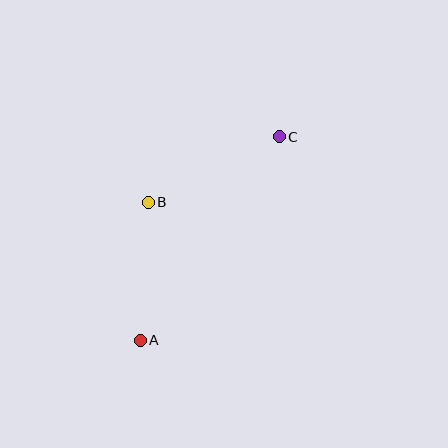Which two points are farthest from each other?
Points A and C are farthest from each other.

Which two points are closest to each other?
Points A and B are closest to each other.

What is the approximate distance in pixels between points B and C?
The distance between B and C is approximately 147 pixels.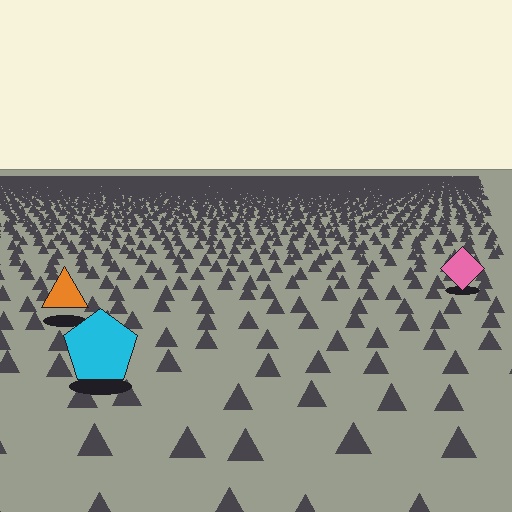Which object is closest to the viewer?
The cyan pentagon is closest. The texture marks near it are larger and more spread out.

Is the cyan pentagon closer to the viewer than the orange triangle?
Yes. The cyan pentagon is closer — you can tell from the texture gradient: the ground texture is coarser near it.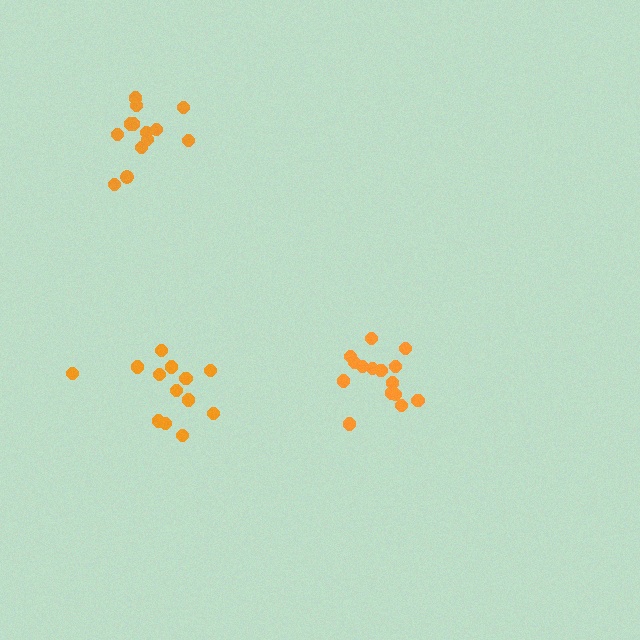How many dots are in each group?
Group 1: 13 dots, Group 2: 13 dots, Group 3: 15 dots (41 total).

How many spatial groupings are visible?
There are 3 spatial groupings.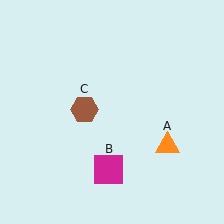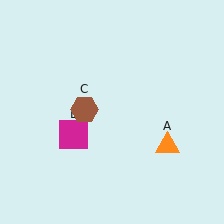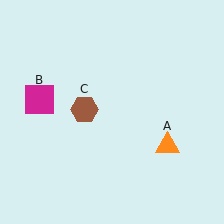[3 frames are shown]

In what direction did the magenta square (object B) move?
The magenta square (object B) moved up and to the left.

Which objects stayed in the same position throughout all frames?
Orange triangle (object A) and brown hexagon (object C) remained stationary.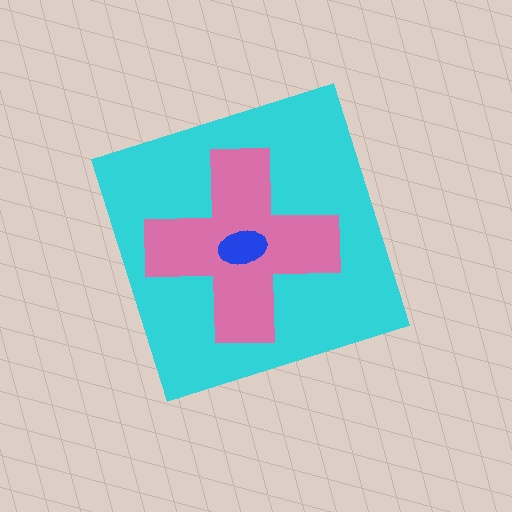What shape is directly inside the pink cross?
The blue ellipse.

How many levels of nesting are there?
3.